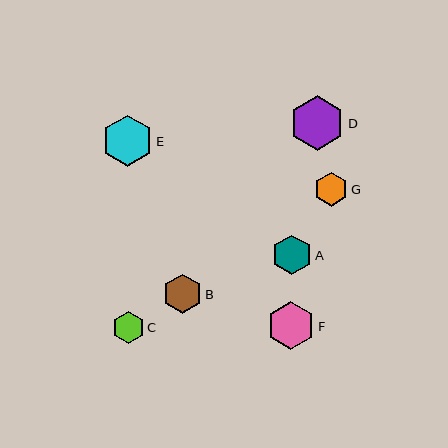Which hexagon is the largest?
Hexagon D is the largest with a size of approximately 55 pixels.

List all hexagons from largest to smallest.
From largest to smallest: D, E, F, A, B, G, C.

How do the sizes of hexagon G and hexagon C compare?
Hexagon G and hexagon C are approximately the same size.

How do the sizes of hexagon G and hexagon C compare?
Hexagon G and hexagon C are approximately the same size.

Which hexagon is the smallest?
Hexagon C is the smallest with a size of approximately 32 pixels.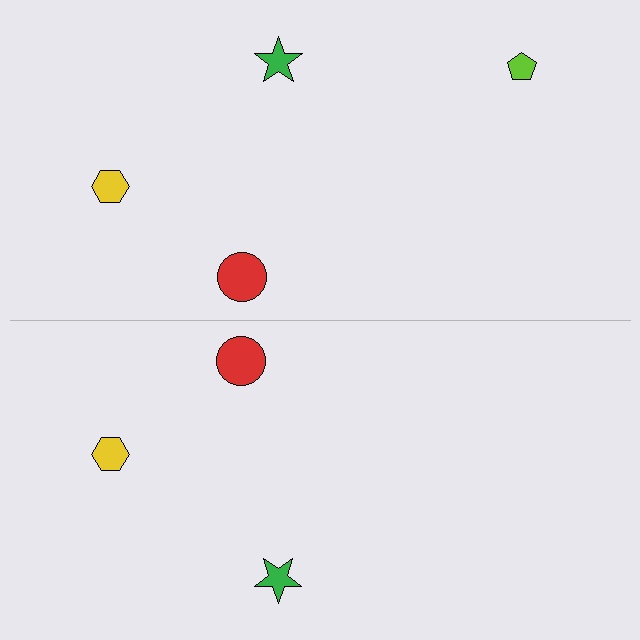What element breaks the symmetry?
A lime pentagon is missing from the bottom side.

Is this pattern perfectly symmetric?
No, the pattern is not perfectly symmetric. A lime pentagon is missing from the bottom side.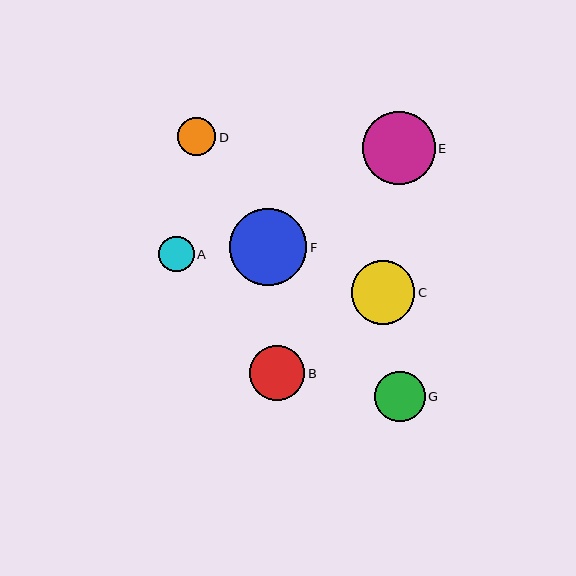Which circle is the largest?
Circle F is the largest with a size of approximately 77 pixels.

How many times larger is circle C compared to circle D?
Circle C is approximately 1.7 times the size of circle D.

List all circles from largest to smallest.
From largest to smallest: F, E, C, B, G, D, A.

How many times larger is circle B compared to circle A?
Circle B is approximately 1.5 times the size of circle A.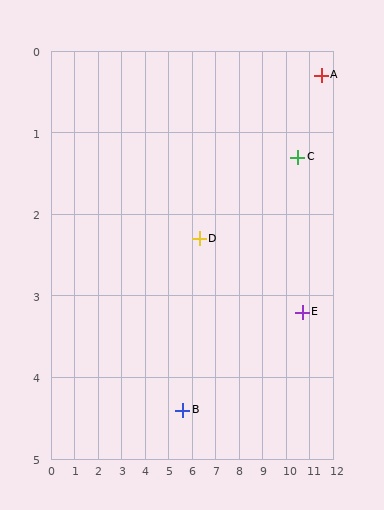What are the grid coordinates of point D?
Point D is at approximately (6.3, 2.3).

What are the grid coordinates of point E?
Point E is at approximately (10.7, 3.2).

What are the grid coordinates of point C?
Point C is at approximately (10.5, 1.3).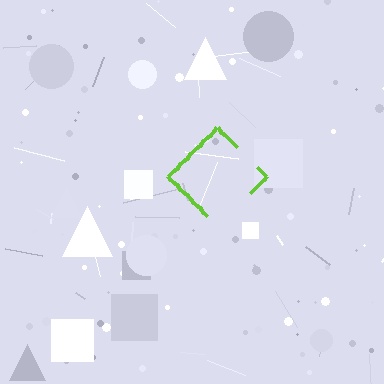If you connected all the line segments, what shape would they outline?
They would outline a diamond.